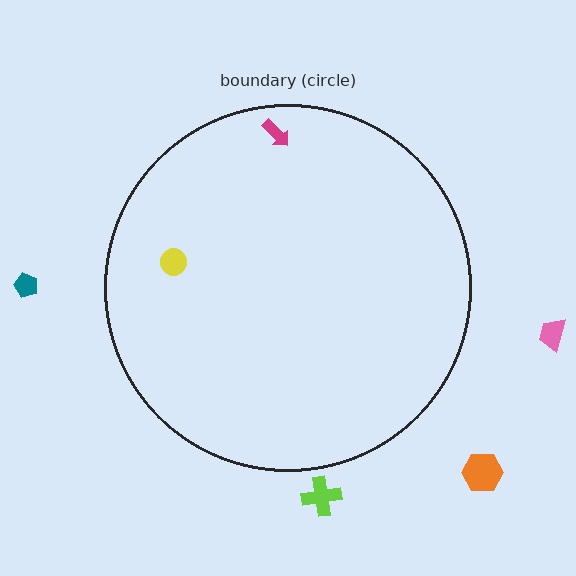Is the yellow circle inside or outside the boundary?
Inside.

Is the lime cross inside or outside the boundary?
Outside.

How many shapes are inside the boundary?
2 inside, 4 outside.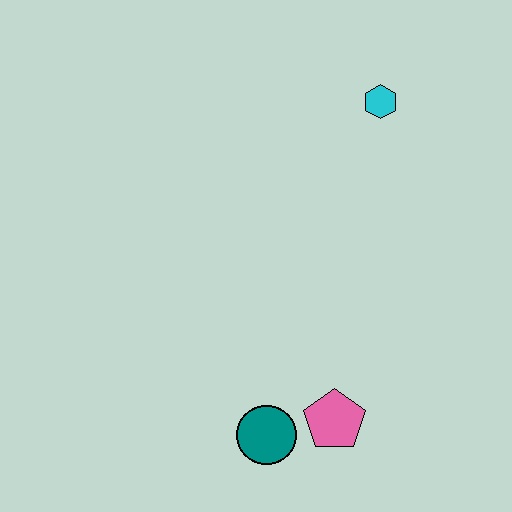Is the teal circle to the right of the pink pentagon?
No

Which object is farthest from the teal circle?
The cyan hexagon is farthest from the teal circle.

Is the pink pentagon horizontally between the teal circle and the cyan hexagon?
Yes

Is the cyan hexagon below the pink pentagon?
No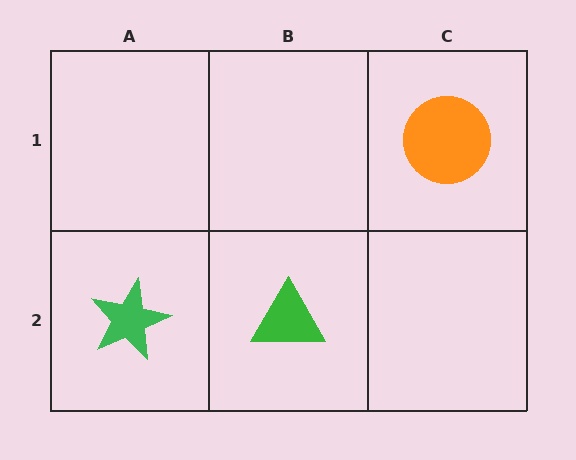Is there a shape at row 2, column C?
No, that cell is empty.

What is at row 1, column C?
An orange circle.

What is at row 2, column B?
A green triangle.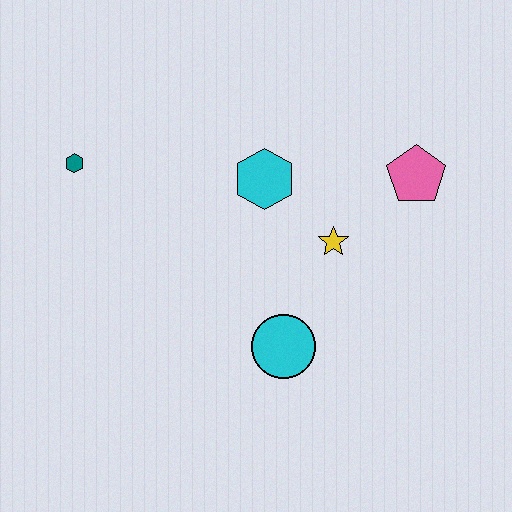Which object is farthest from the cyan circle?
The teal hexagon is farthest from the cyan circle.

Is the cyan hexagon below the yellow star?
No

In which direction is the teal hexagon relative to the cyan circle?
The teal hexagon is to the left of the cyan circle.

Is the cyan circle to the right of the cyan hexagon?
Yes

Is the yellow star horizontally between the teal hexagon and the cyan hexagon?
No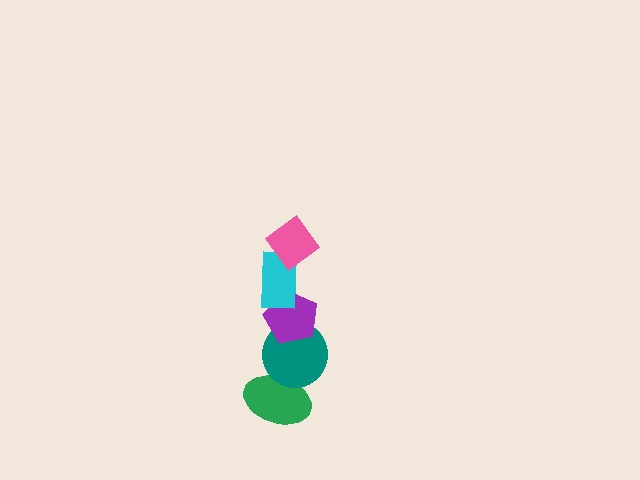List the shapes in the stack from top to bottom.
From top to bottom: the pink diamond, the cyan rectangle, the purple pentagon, the teal circle, the green ellipse.